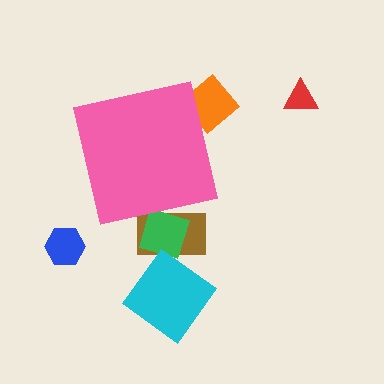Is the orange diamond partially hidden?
Yes, the orange diamond is partially hidden behind the pink square.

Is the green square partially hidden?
Yes, the green square is partially hidden behind the pink square.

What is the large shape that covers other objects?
A pink square.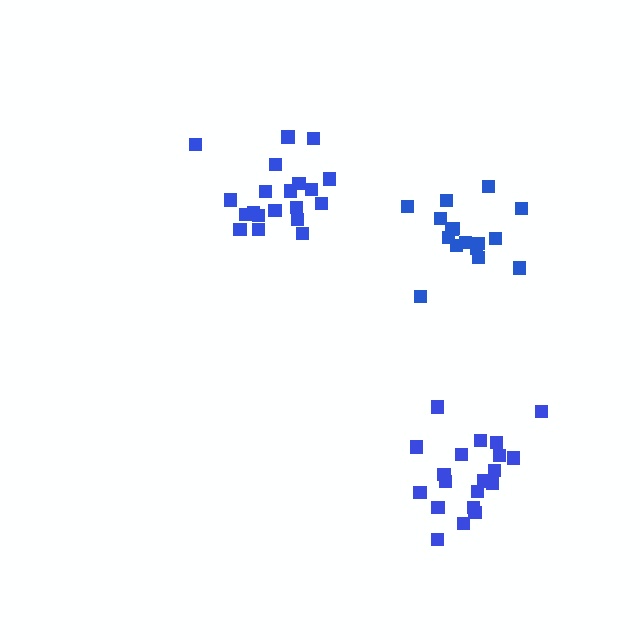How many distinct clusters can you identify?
There are 3 distinct clusters.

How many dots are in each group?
Group 1: 21 dots, Group 2: 20 dots, Group 3: 16 dots (57 total).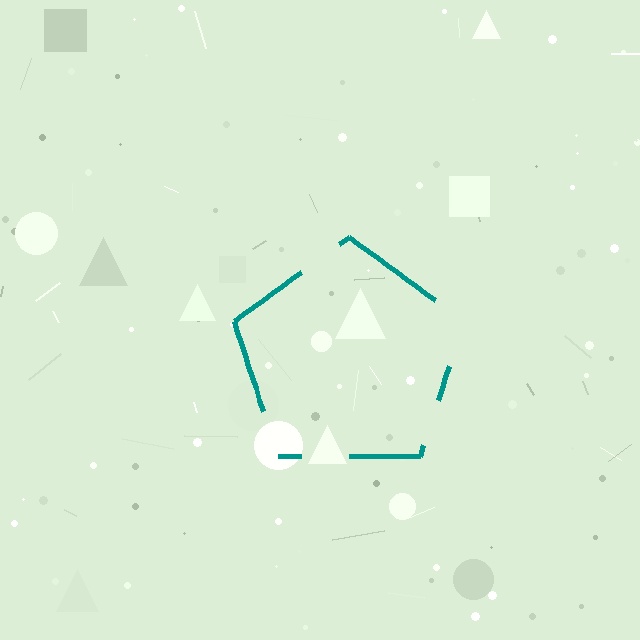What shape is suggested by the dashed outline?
The dashed outline suggests a pentagon.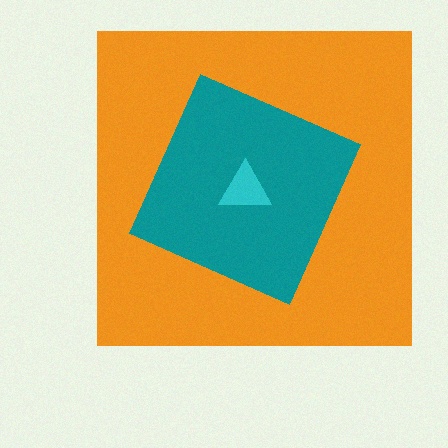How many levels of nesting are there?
3.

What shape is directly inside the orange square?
The teal diamond.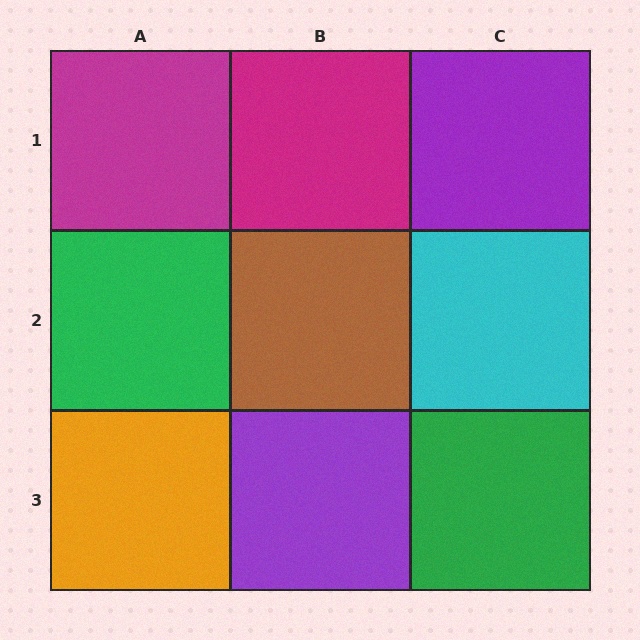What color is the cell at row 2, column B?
Brown.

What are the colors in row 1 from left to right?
Magenta, magenta, purple.